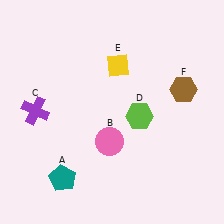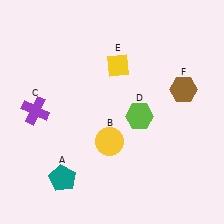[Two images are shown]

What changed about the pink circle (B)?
In Image 1, B is pink. In Image 2, it changed to yellow.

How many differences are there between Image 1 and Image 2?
There is 1 difference between the two images.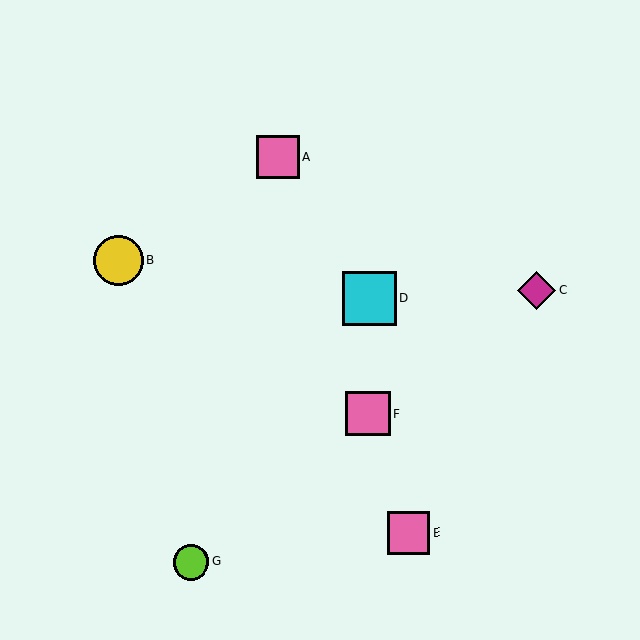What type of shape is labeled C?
Shape C is a magenta diamond.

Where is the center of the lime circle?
The center of the lime circle is at (191, 562).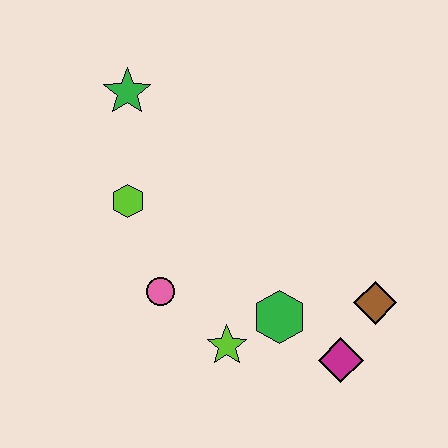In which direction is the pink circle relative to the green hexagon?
The pink circle is to the left of the green hexagon.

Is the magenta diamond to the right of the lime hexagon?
Yes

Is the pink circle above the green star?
No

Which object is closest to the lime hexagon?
The pink circle is closest to the lime hexagon.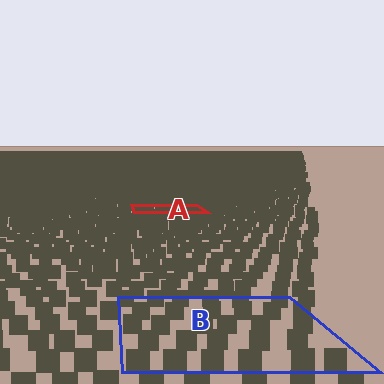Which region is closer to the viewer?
Region B is closer. The texture elements there are larger and more spread out.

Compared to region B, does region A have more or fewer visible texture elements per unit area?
Region A has more texture elements per unit area — they are packed more densely because it is farther away.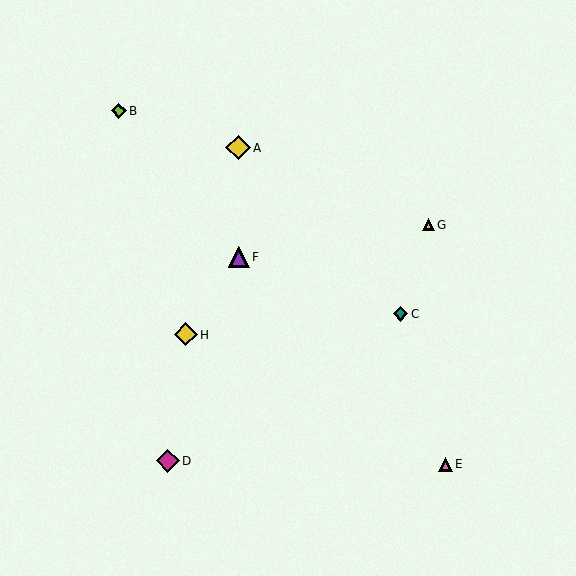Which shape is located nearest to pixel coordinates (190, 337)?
The yellow diamond (labeled H) at (186, 335) is nearest to that location.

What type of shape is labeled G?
Shape G is a yellow triangle.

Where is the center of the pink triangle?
The center of the pink triangle is at (445, 464).